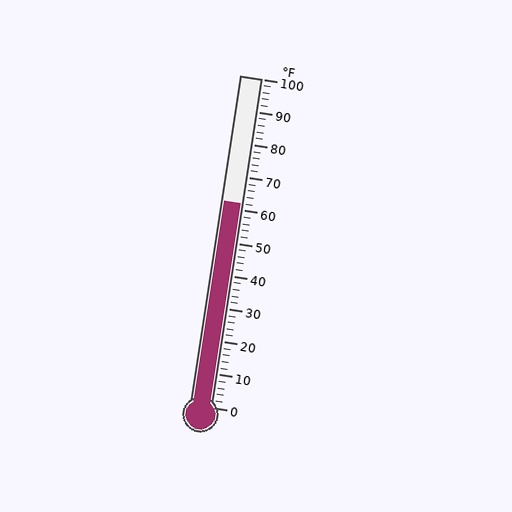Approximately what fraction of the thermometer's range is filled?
The thermometer is filled to approximately 60% of its range.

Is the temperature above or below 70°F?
The temperature is below 70°F.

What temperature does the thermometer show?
The thermometer shows approximately 62°F.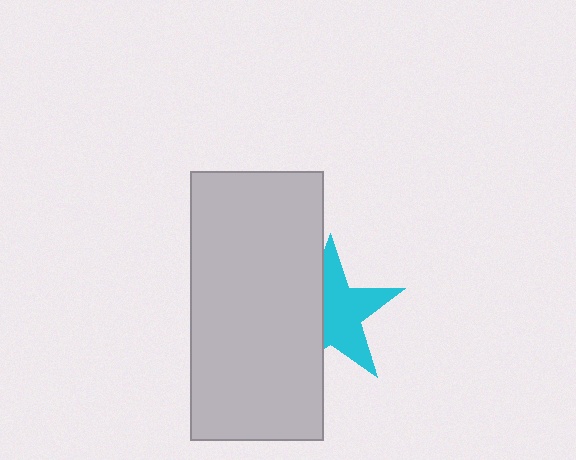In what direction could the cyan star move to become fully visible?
The cyan star could move right. That would shift it out from behind the light gray rectangle entirely.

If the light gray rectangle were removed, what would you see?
You would see the complete cyan star.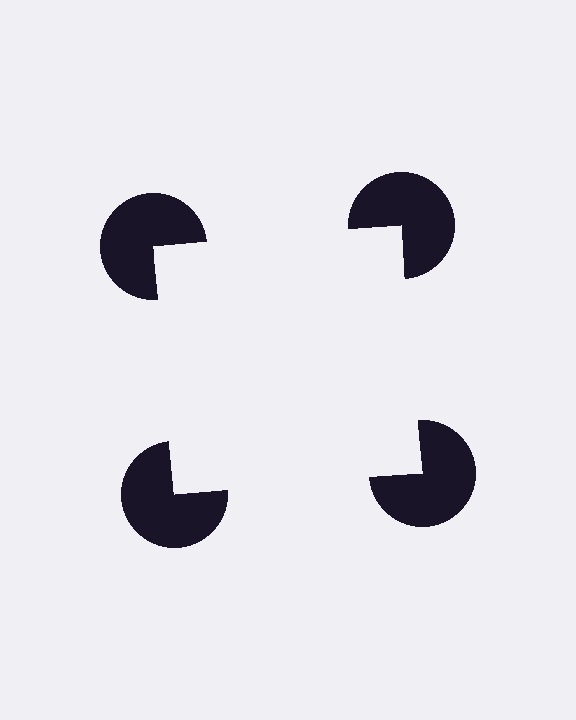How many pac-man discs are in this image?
There are 4 — one at each vertex of the illusory square.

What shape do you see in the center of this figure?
An illusory square — its edges are inferred from the aligned wedge cuts in the pac-man discs, not physically drawn.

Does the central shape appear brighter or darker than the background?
It typically appears slightly brighter than the background, even though no actual brightness change is drawn.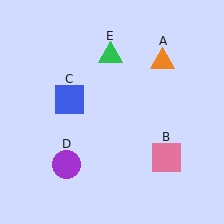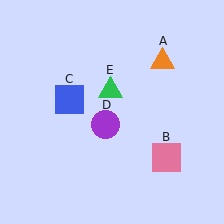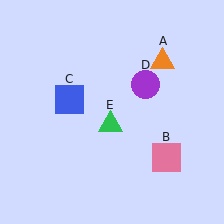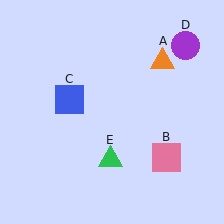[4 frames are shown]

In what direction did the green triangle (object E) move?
The green triangle (object E) moved down.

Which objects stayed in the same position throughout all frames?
Orange triangle (object A) and pink square (object B) and blue square (object C) remained stationary.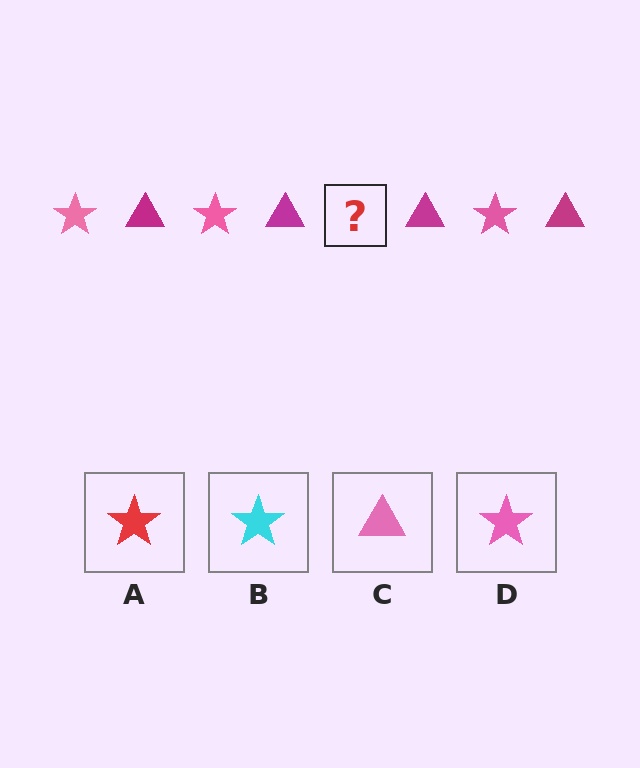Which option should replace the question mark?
Option D.